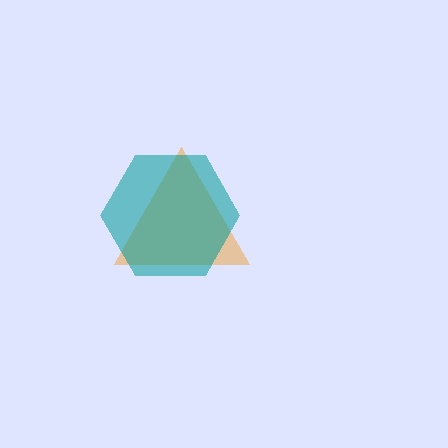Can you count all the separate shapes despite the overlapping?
Yes, there are 2 separate shapes.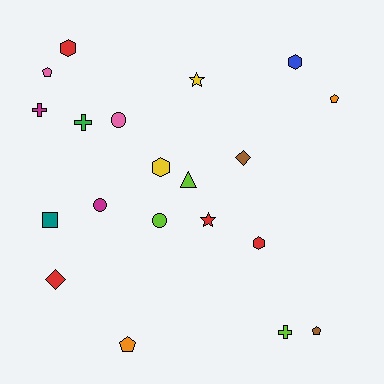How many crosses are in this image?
There are 3 crosses.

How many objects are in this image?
There are 20 objects.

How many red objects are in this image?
There are 4 red objects.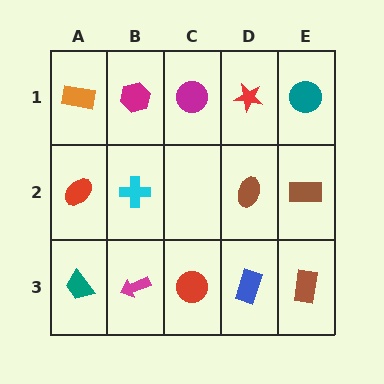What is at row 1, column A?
An orange rectangle.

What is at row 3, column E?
A brown rectangle.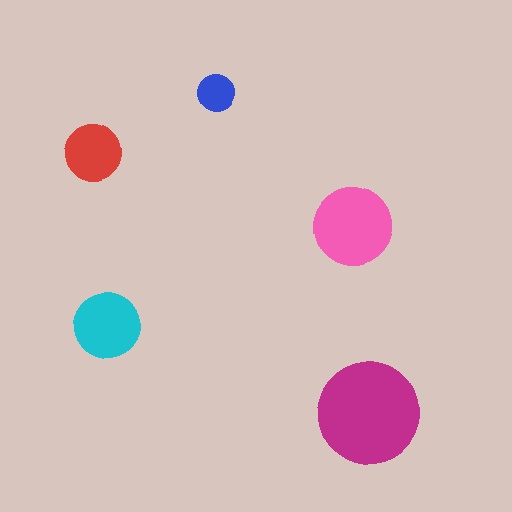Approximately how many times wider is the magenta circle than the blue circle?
About 3 times wider.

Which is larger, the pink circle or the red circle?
The pink one.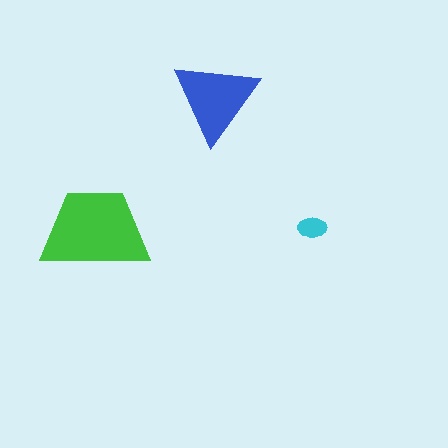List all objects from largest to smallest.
The green trapezoid, the blue triangle, the cyan ellipse.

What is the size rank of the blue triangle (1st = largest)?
2nd.